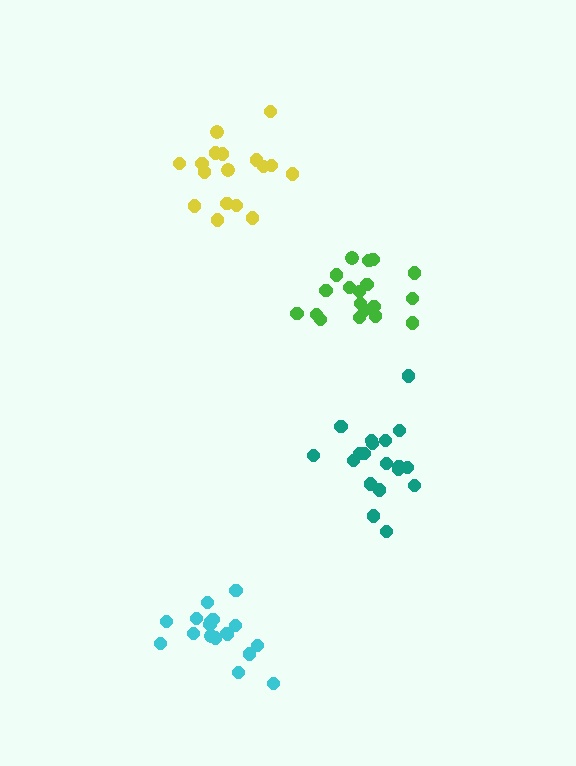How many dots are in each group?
Group 1: 20 dots, Group 2: 18 dots, Group 3: 19 dots, Group 4: 17 dots (74 total).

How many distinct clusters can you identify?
There are 4 distinct clusters.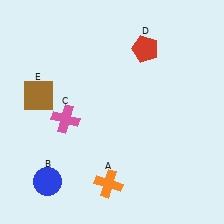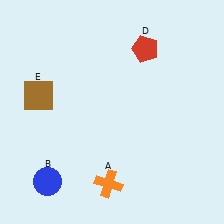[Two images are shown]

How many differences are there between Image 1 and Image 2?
There is 1 difference between the two images.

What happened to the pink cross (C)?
The pink cross (C) was removed in Image 2. It was in the bottom-left area of Image 1.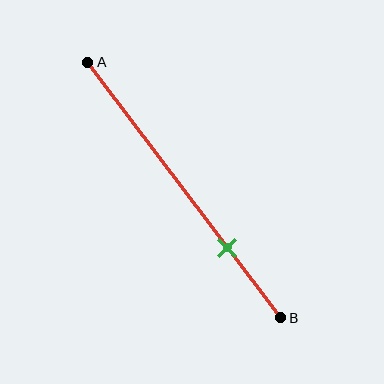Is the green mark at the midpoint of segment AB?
No, the mark is at about 75% from A, not at the 50% midpoint.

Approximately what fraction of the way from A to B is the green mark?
The green mark is approximately 75% of the way from A to B.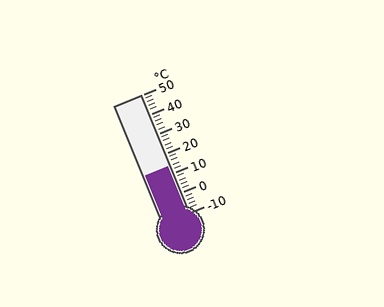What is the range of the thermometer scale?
The thermometer scale ranges from -10°C to 50°C.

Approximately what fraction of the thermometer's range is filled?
The thermometer is filled to approximately 40% of its range.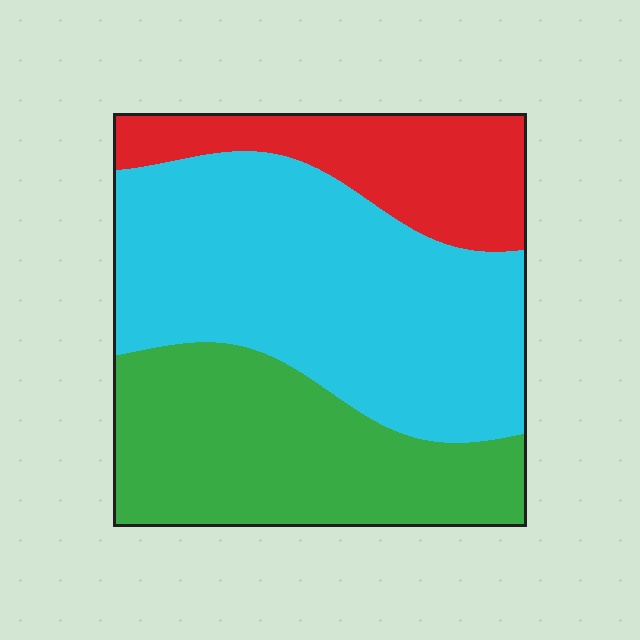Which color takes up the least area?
Red, at roughly 20%.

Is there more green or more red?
Green.